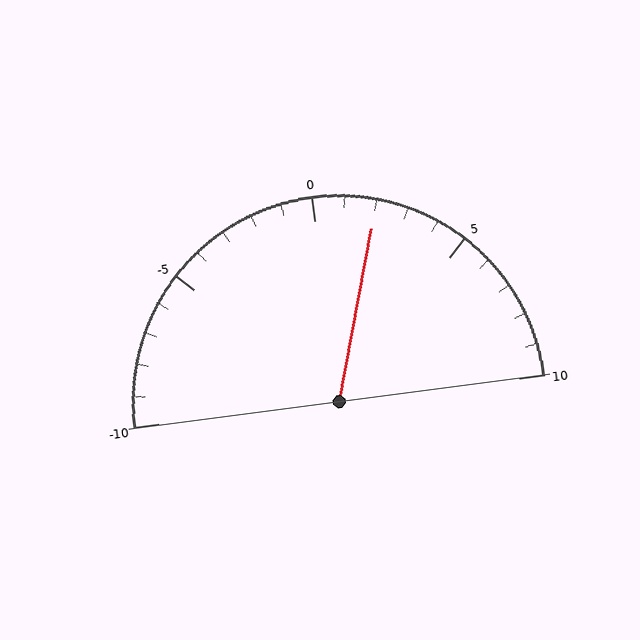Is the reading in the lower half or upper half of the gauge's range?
The reading is in the upper half of the range (-10 to 10).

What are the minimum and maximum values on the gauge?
The gauge ranges from -10 to 10.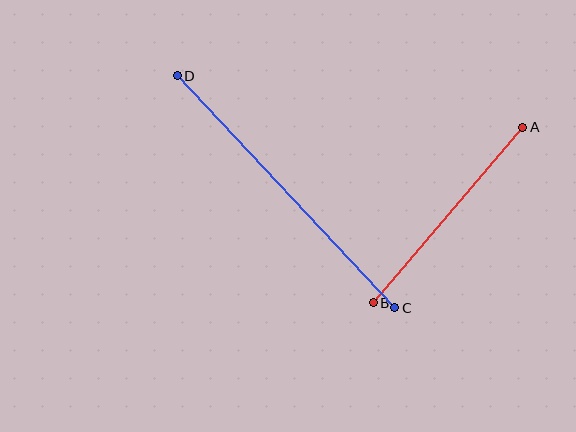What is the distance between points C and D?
The distance is approximately 318 pixels.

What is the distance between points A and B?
The distance is approximately 230 pixels.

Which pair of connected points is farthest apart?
Points C and D are farthest apart.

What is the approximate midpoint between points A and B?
The midpoint is at approximately (448, 215) pixels.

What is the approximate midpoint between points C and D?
The midpoint is at approximately (286, 192) pixels.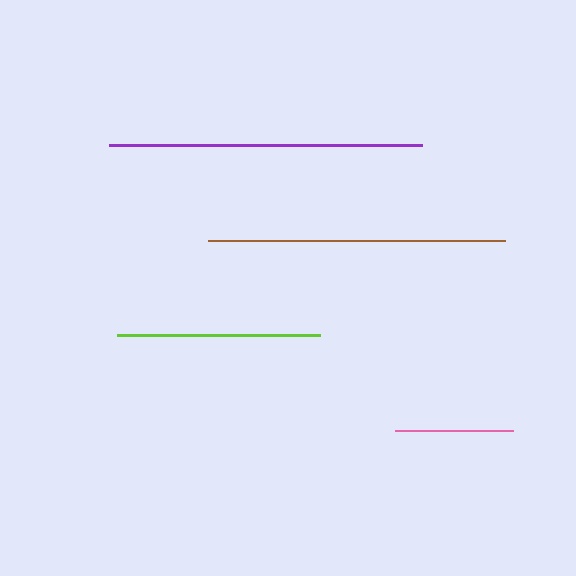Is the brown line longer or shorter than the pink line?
The brown line is longer than the pink line.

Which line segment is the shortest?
The pink line is the shortest at approximately 118 pixels.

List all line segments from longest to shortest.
From longest to shortest: purple, brown, lime, pink.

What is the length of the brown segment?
The brown segment is approximately 297 pixels long.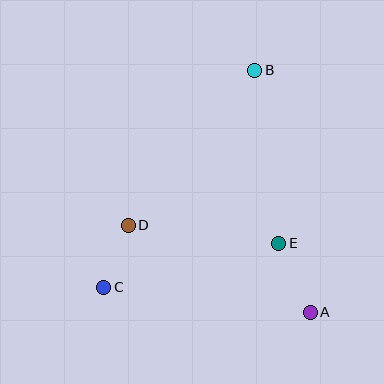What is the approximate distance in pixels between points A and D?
The distance between A and D is approximately 202 pixels.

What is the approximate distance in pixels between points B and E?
The distance between B and E is approximately 175 pixels.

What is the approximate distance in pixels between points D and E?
The distance between D and E is approximately 152 pixels.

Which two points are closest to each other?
Points C and D are closest to each other.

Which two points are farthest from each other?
Points B and C are farthest from each other.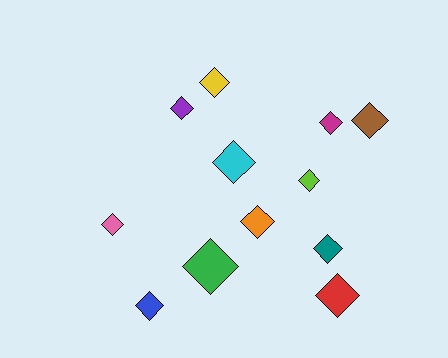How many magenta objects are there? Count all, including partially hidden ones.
There is 1 magenta object.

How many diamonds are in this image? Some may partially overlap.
There are 12 diamonds.